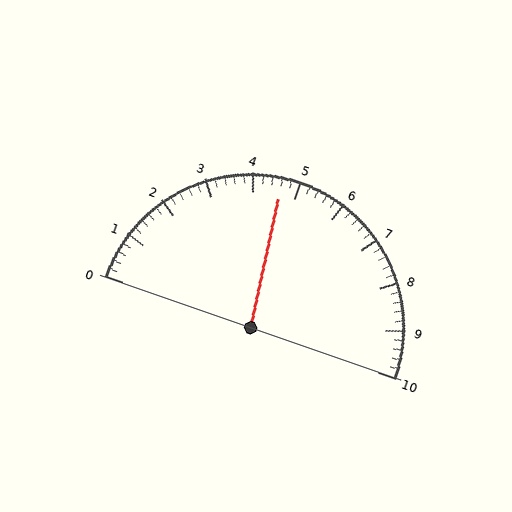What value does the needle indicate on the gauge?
The needle indicates approximately 4.6.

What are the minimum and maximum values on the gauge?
The gauge ranges from 0 to 10.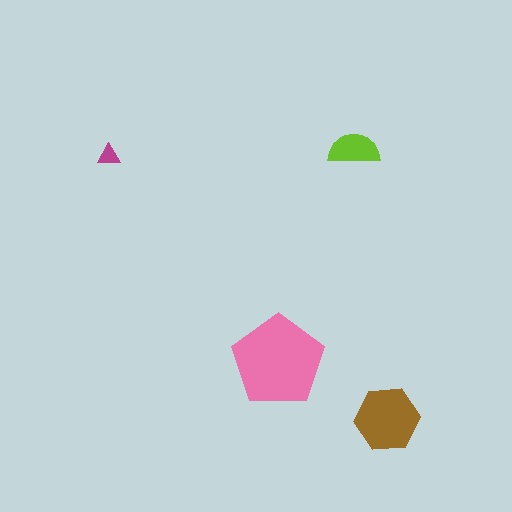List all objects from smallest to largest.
The magenta triangle, the lime semicircle, the brown hexagon, the pink pentagon.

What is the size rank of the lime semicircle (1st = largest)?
3rd.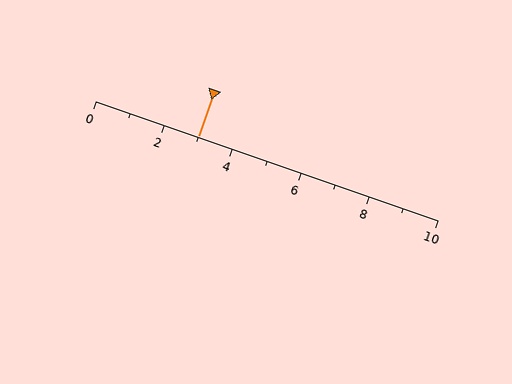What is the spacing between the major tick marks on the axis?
The major ticks are spaced 2 apart.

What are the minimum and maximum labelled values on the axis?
The axis runs from 0 to 10.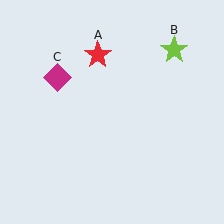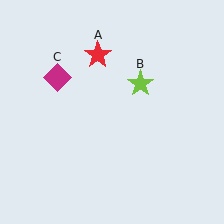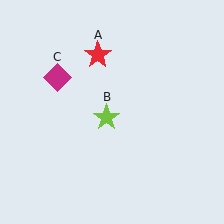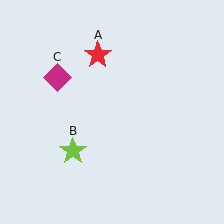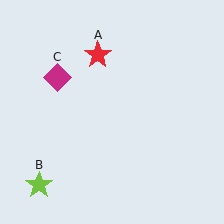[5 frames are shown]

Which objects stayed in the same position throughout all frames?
Red star (object A) and magenta diamond (object C) remained stationary.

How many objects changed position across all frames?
1 object changed position: lime star (object B).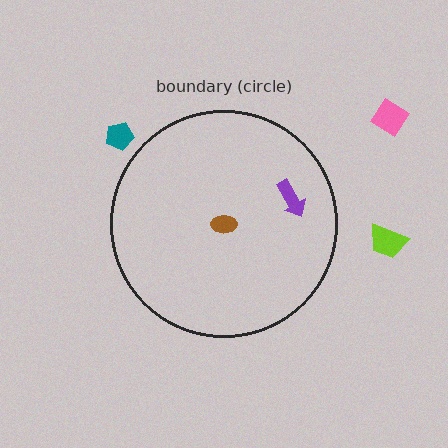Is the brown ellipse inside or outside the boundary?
Inside.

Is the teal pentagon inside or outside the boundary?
Outside.